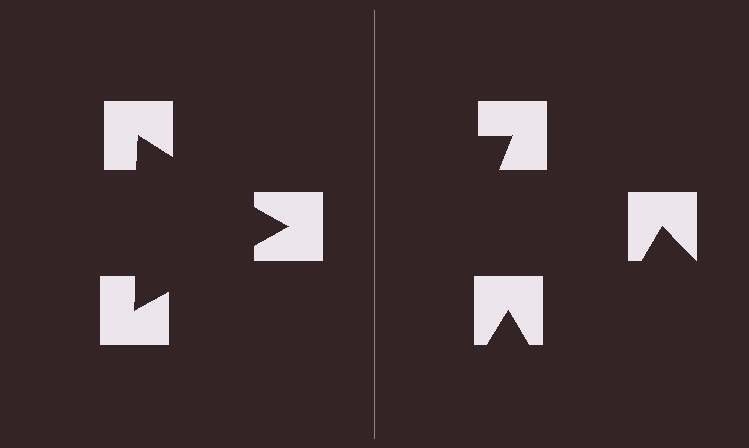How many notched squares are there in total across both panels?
6 — 3 on each side.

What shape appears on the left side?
An illusory triangle.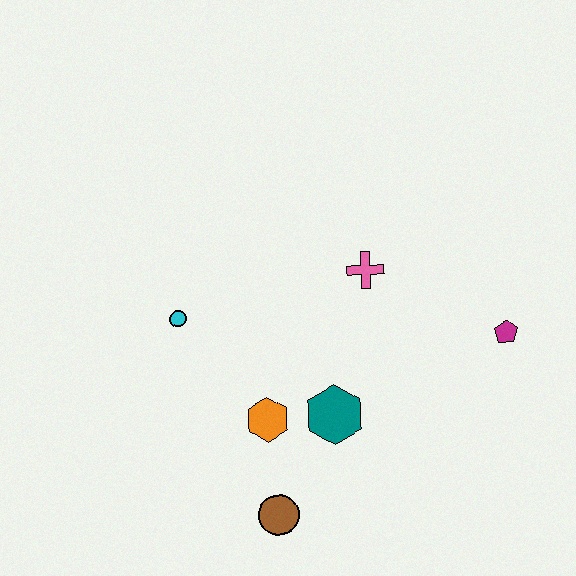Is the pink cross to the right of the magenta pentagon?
No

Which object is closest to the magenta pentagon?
The pink cross is closest to the magenta pentagon.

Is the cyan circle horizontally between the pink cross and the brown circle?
No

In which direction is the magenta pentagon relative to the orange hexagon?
The magenta pentagon is to the right of the orange hexagon.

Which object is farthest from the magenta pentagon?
The cyan circle is farthest from the magenta pentagon.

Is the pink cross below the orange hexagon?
No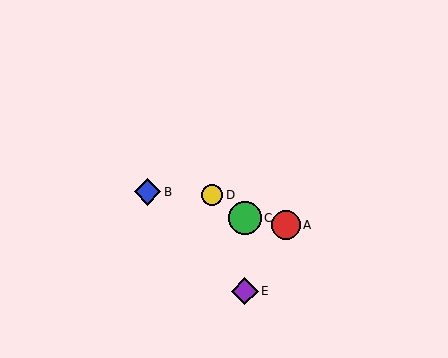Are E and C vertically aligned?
Yes, both are at x≈245.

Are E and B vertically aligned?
No, E is at x≈245 and B is at x≈148.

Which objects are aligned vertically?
Objects C, E are aligned vertically.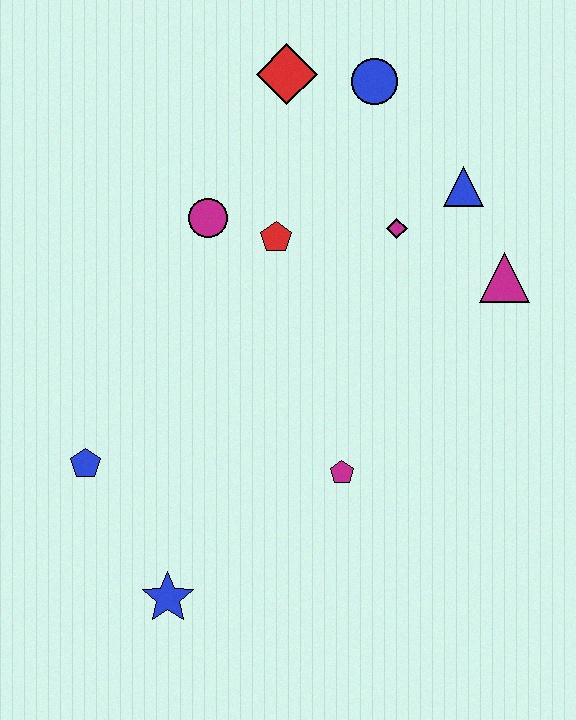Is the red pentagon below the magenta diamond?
Yes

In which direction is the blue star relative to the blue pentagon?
The blue star is below the blue pentagon.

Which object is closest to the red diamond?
The blue circle is closest to the red diamond.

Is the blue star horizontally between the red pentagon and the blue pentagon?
Yes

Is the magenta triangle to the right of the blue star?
Yes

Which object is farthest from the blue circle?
The blue star is farthest from the blue circle.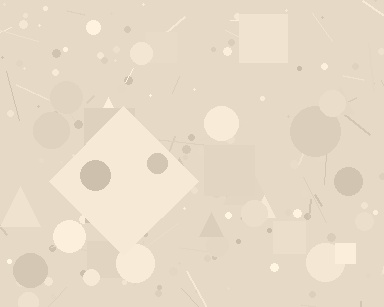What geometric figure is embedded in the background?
A diamond is embedded in the background.